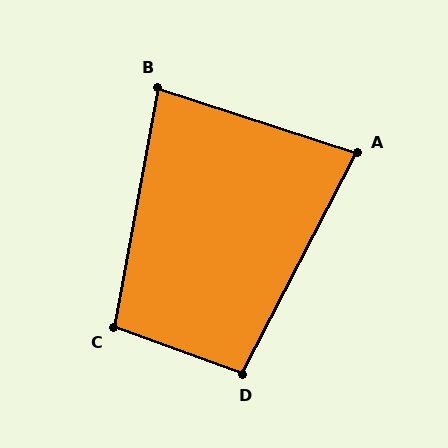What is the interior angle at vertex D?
Approximately 98 degrees (obtuse).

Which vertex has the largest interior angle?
C, at approximately 99 degrees.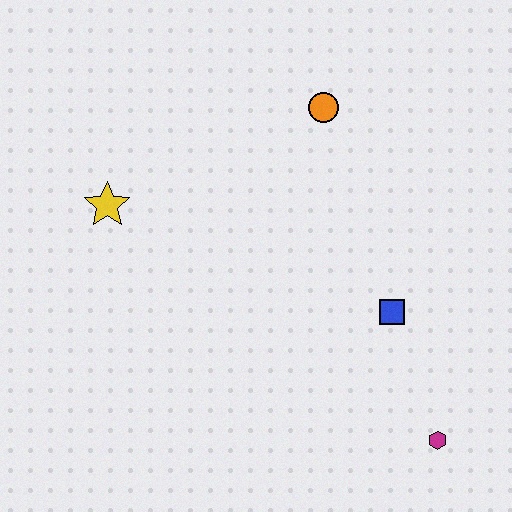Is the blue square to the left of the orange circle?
No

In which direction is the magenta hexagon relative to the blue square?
The magenta hexagon is below the blue square.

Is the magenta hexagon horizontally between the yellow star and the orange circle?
No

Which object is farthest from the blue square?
The yellow star is farthest from the blue square.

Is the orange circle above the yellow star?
Yes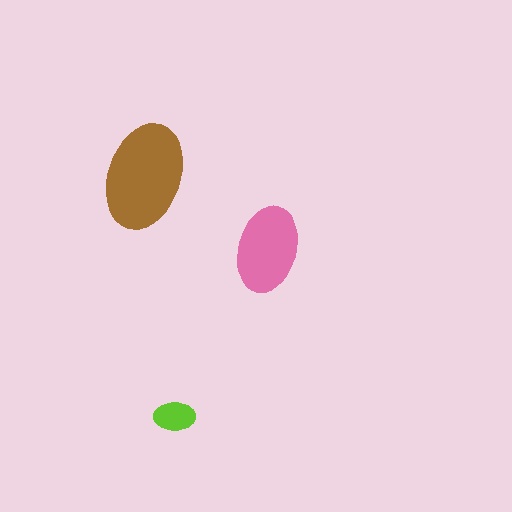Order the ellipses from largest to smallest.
the brown one, the pink one, the lime one.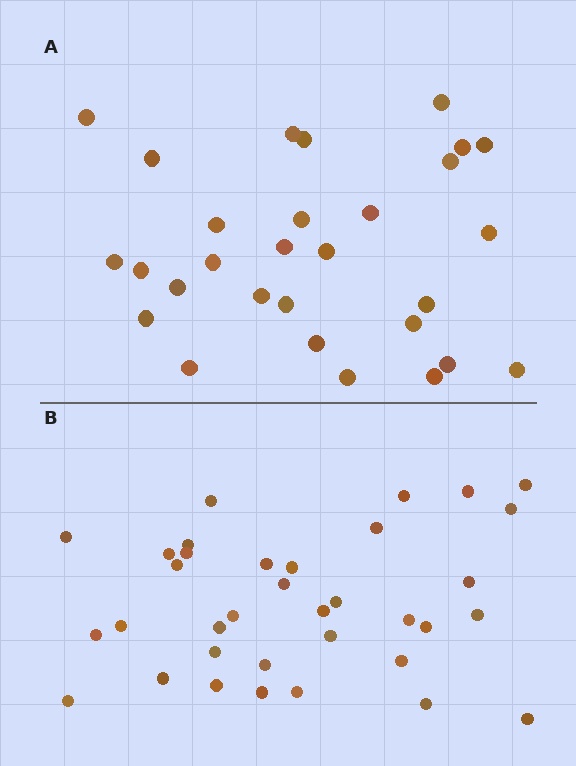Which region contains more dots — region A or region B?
Region B (the bottom region) has more dots.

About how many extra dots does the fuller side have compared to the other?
Region B has about 6 more dots than region A.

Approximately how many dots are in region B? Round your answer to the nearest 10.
About 40 dots. (The exact count is 35, which rounds to 40.)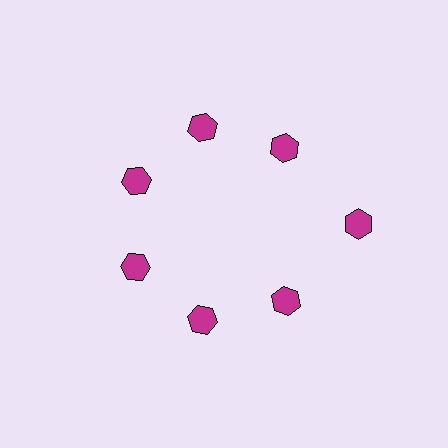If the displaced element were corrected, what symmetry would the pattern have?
It would have 7-fold rotational symmetry — the pattern would map onto itself every 51 degrees.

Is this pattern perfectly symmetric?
No. The 7 magenta hexagons are arranged in a ring, but one element near the 3 o'clock position is pushed outward from the center, breaking the 7-fold rotational symmetry.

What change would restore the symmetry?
The symmetry would be restored by moving it inward, back onto the ring so that all 7 hexagons sit at equal angles and equal distance from the center.